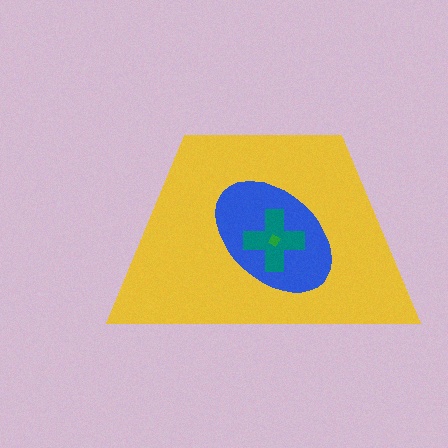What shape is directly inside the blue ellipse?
The teal cross.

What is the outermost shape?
The yellow trapezoid.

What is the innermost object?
The green diamond.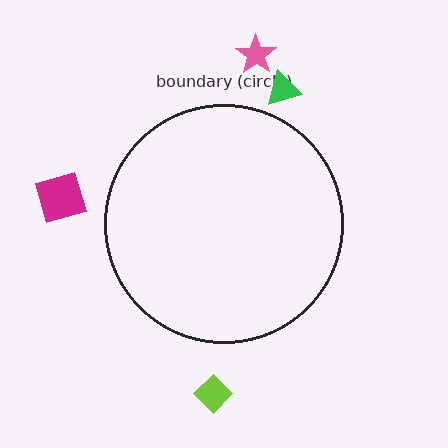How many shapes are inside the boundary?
0 inside, 4 outside.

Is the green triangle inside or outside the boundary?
Outside.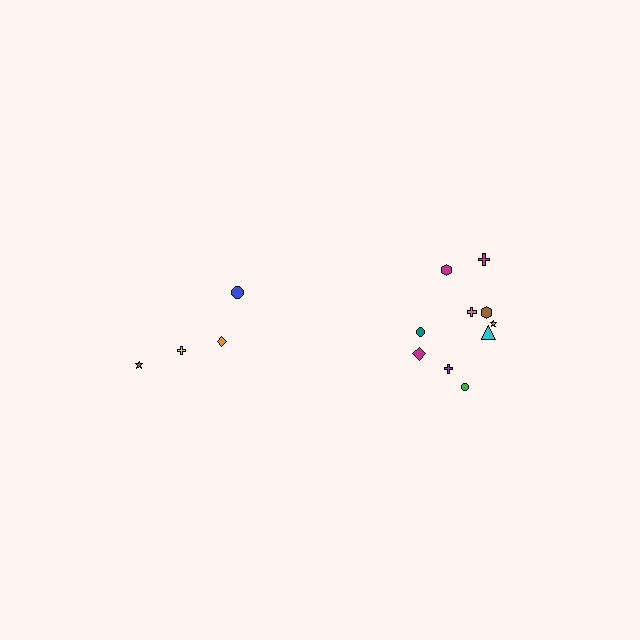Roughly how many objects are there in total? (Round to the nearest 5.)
Roughly 15 objects in total.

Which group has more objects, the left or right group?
The right group.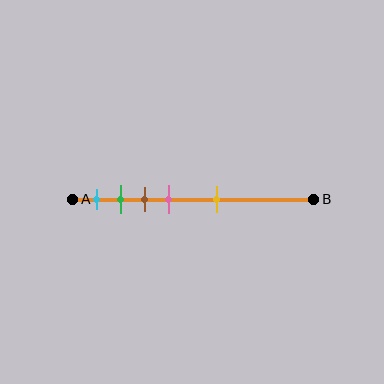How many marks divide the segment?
There are 5 marks dividing the segment.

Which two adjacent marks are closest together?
The green and brown marks are the closest adjacent pair.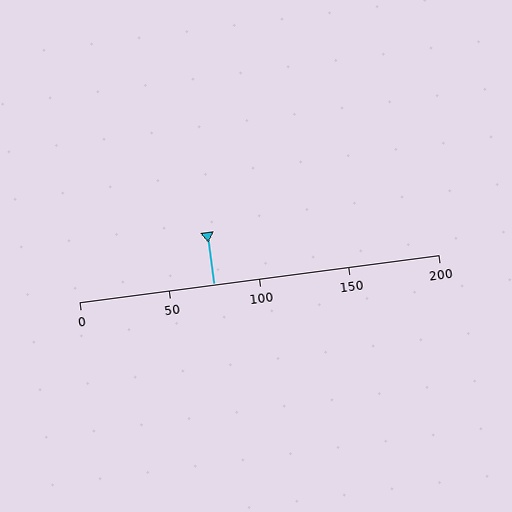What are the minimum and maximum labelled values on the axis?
The axis runs from 0 to 200.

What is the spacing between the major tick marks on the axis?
The major ticks are spaced 50 apart.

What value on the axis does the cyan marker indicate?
The marker indicates approximately 75.